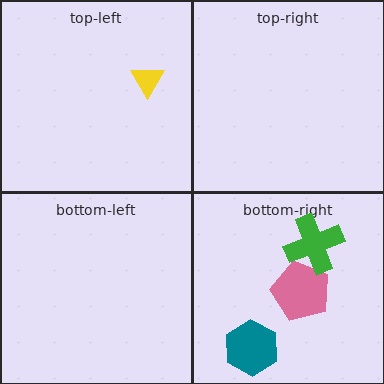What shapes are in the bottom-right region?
The pink pentagon, the teal hexagon, the green cross.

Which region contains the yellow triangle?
The top-left region.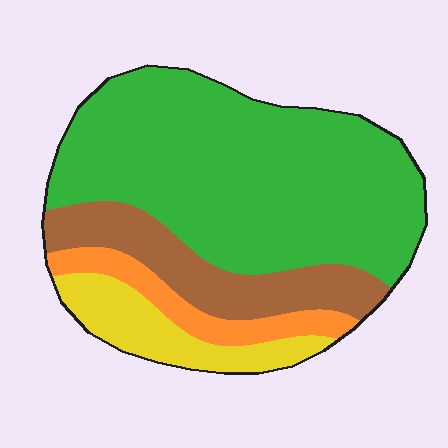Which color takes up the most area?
Green, at roughly 60%.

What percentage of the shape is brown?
Brown takes up about one sixth (1/6) of the shape.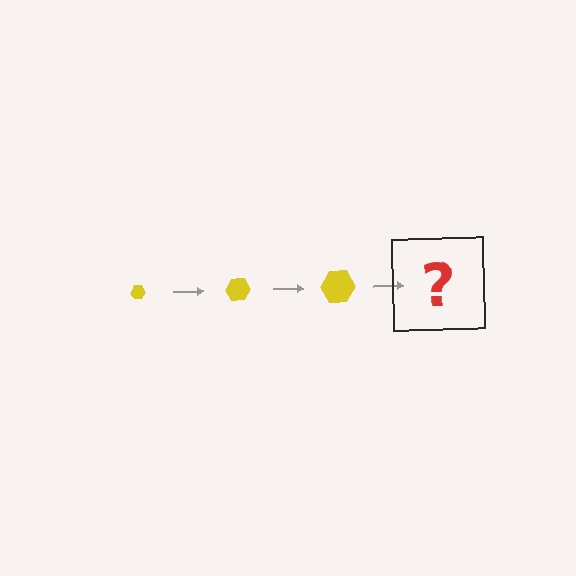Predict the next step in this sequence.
The next step is a yellow hexagon, larger than the previous one.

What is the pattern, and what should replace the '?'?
The pattern is that the hexagon gets progressively larger each step. The '?' should be a yellow hexagon, larger than the previous one.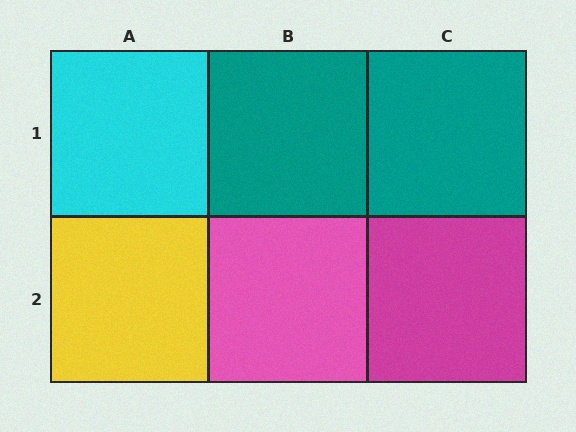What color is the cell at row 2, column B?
Pink.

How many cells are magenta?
1 cell is magenta.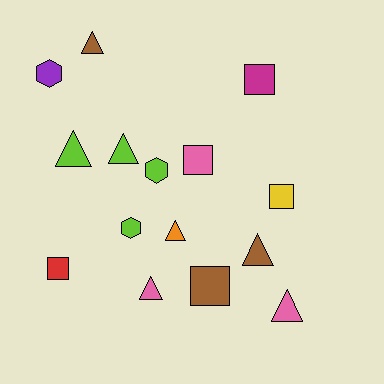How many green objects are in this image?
There are no green objects.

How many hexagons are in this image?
There are 3 hexagons.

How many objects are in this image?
There are 15 objects.